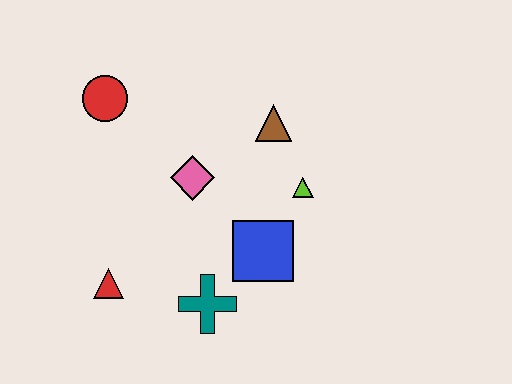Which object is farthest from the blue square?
The red circle is farthest from the blue square.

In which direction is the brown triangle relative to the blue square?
The brown triangle is above the blue square.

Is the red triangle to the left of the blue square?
Yes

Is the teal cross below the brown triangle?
Yes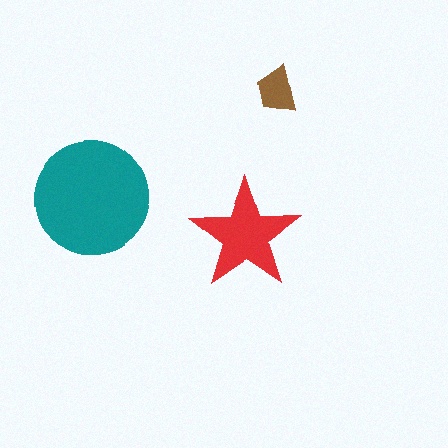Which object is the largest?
The teal circle.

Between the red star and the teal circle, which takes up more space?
The teal circle.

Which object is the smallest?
The brown trapezoid.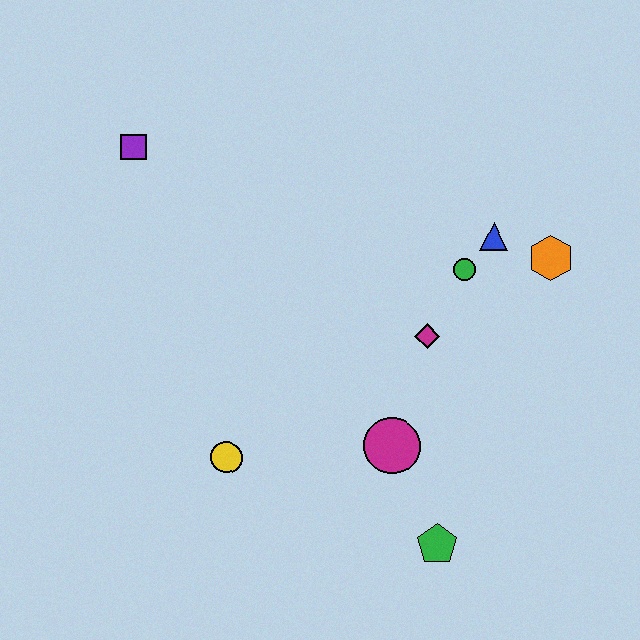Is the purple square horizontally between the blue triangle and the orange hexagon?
No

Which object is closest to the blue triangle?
The green circle is closest to the blue triangle.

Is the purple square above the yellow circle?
Yes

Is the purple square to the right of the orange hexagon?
No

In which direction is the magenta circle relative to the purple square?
The magenta circle is below the purple square.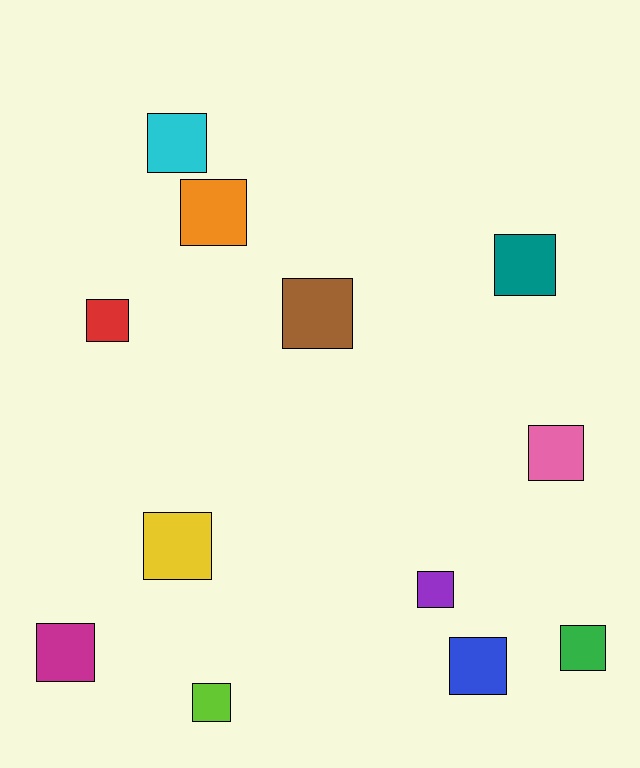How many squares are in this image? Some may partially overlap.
There are 12 squares.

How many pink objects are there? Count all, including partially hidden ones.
There is 1 pink object.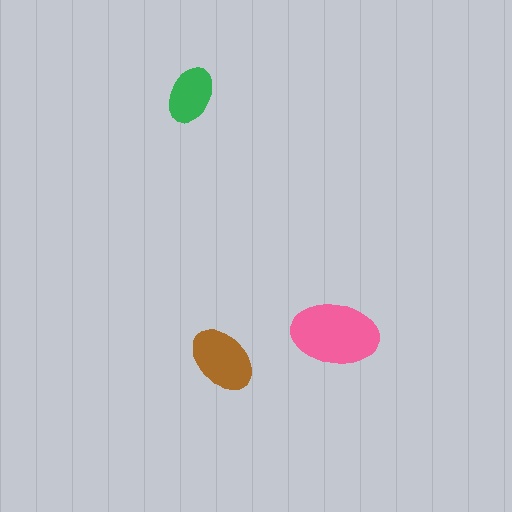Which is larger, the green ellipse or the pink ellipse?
The pink one.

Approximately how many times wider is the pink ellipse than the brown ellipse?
About 1.5 times wider.